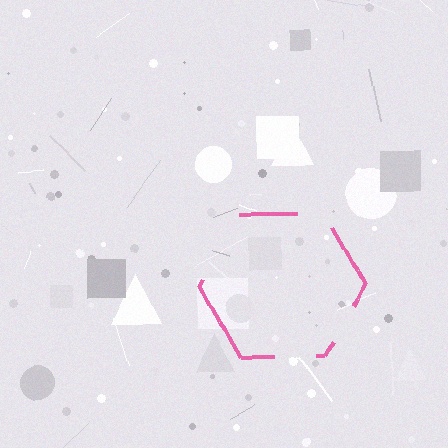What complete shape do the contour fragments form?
The contour fragments form a hexagon.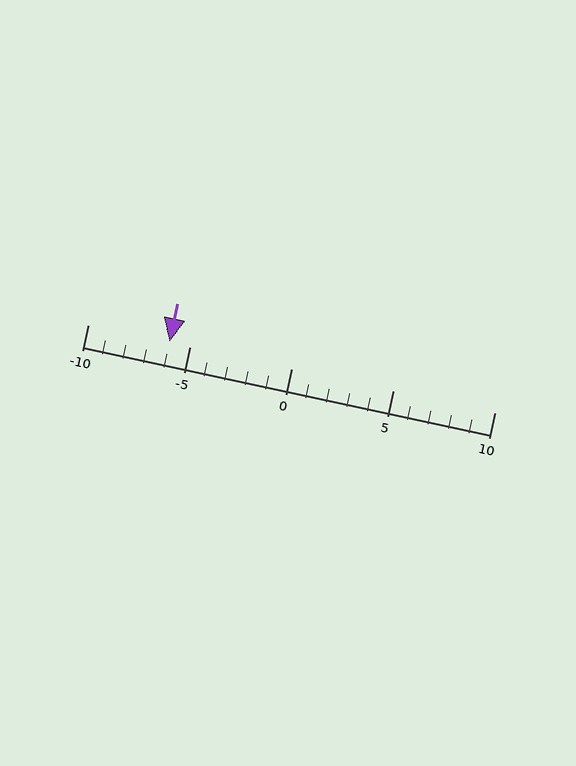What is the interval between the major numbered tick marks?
The major tick marks are spaced 5 units apart.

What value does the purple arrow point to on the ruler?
The purple arrow points to approximately -6.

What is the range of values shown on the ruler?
The ruler shows values from -10 to 10.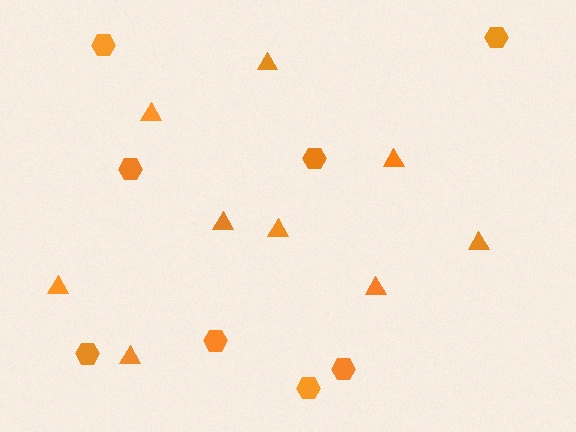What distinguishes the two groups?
There are 2 groups: one group of triangles (9) and one group of hexagons (8).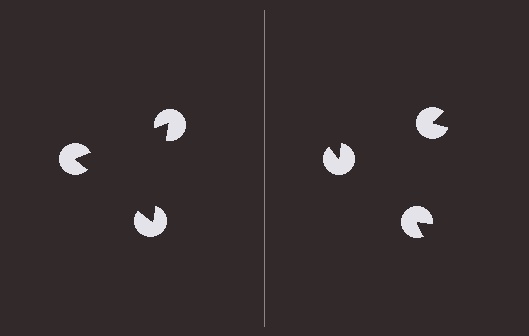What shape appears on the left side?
An illusory triangle.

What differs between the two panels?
The pac-man discs are positioned identically on both sides; only the wedge orientations differ. On the left they align to a triangle; on the right they are misaligned.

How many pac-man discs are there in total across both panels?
6 — 3 on each side.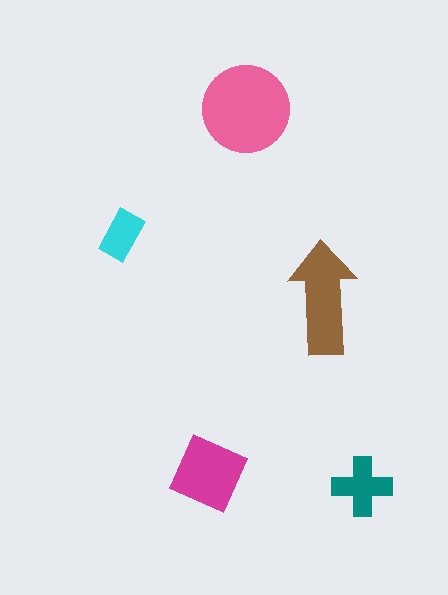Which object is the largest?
The pink circle.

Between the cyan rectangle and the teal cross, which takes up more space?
The teal cross.